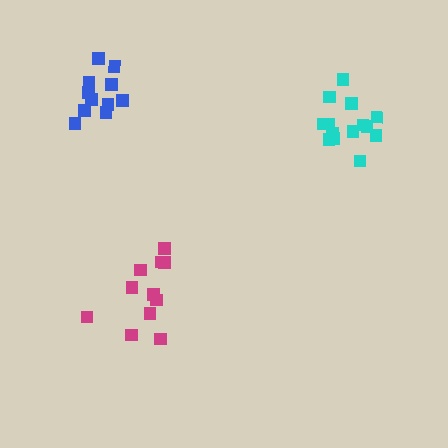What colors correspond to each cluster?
The clusters are colored: blue, cyan, magenta.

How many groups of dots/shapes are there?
There are 3 groups.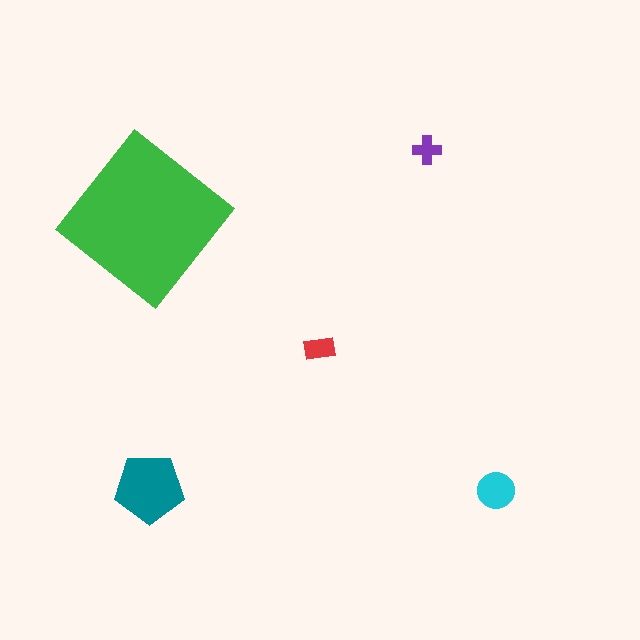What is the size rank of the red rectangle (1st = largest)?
4th.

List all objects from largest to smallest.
The green diamond, the teal pentagon, the cyan circle, the red rectangle, the purple cross.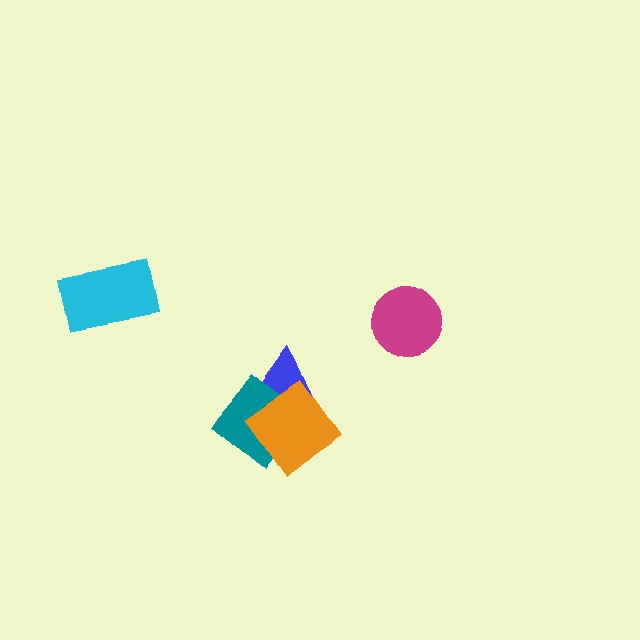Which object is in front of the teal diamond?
The orange diamond is in front of the teal diamond.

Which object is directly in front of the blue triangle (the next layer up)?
The teal diamond is directly in front of the blue triangle.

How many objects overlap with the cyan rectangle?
0 objects overlap with the cyan rectangle.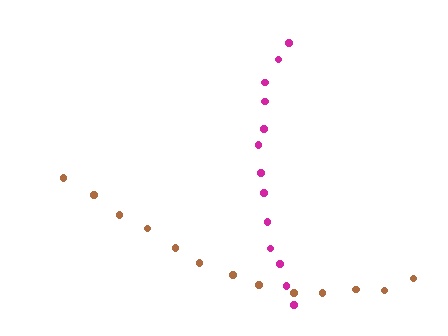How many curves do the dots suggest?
There are 2 distinct paths.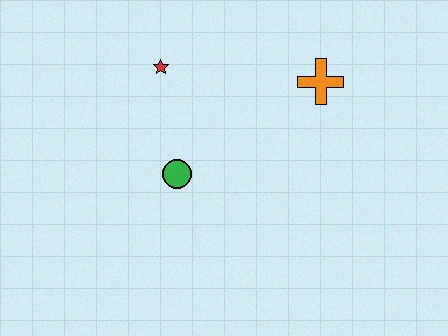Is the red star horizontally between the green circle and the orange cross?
No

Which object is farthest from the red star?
The orange cross is farthest from the red star.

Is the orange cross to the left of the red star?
No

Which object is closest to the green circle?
The red star is closest to the green circle.